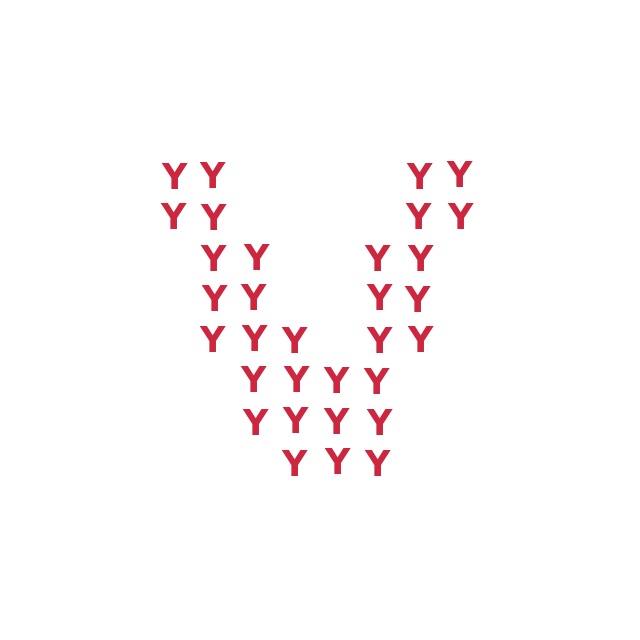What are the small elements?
The small elements are letter Y's.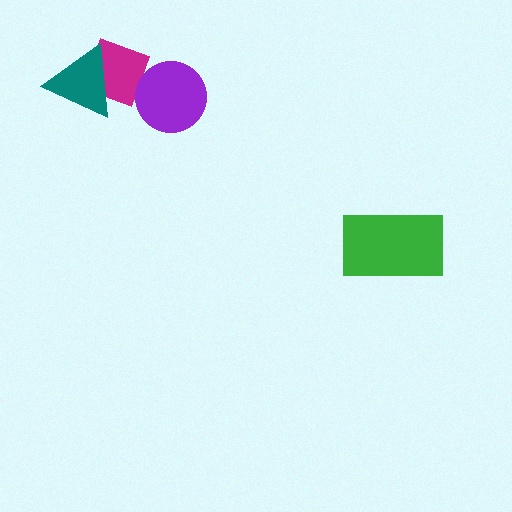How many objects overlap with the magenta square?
1 object overlaps with the magenta square.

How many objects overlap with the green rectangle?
0 objects overlap with the green rectangle.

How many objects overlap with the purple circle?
0 objects overlap with the purple circle.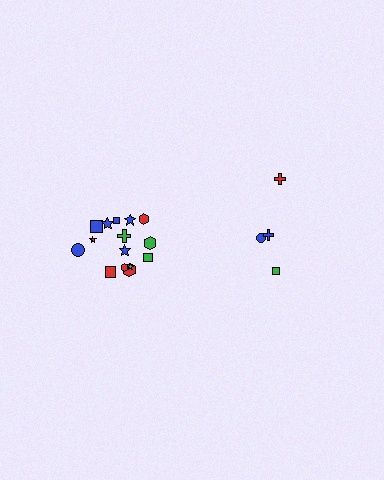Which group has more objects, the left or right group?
The left group.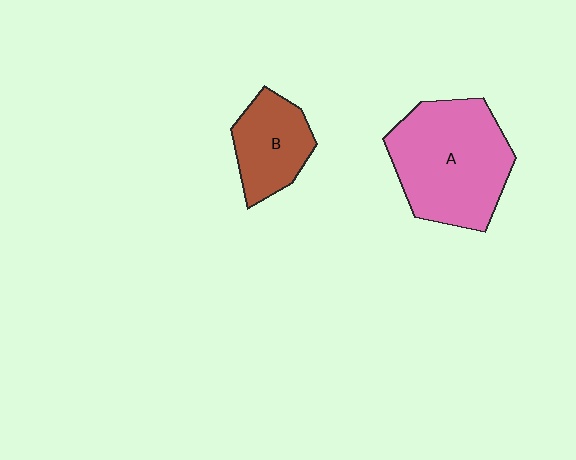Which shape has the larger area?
Shape A (pink).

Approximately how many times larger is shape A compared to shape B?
Approximately 1.9 times.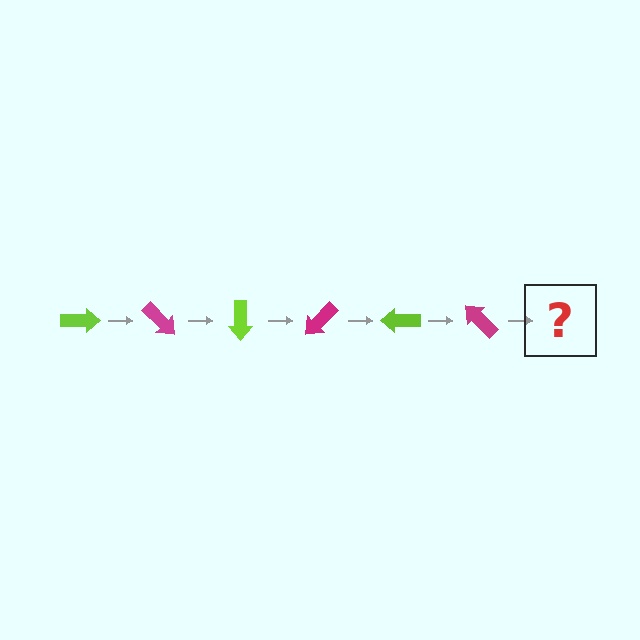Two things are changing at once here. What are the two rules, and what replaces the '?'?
The two rules are that it rotates 45 degrees each step and the color cycles through lime and magenta. The '?' should be a lime arrow, rotated 270 degrees from the start.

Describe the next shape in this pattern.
It should be a lime arrow, rotated 270 degrees from the start.